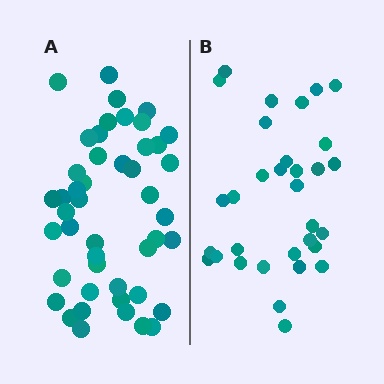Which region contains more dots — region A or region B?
Region A (the left region) has more dots.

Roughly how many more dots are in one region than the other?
Region A has approximately 15 more dots than region B.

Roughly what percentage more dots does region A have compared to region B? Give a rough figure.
About 45% more.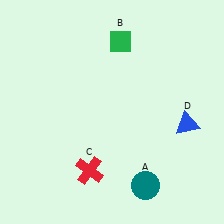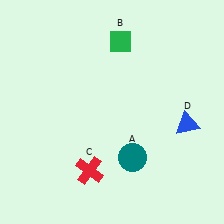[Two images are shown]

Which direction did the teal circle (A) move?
The teal circle (A) moved up.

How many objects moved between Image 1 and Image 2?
1 object moved between the two images.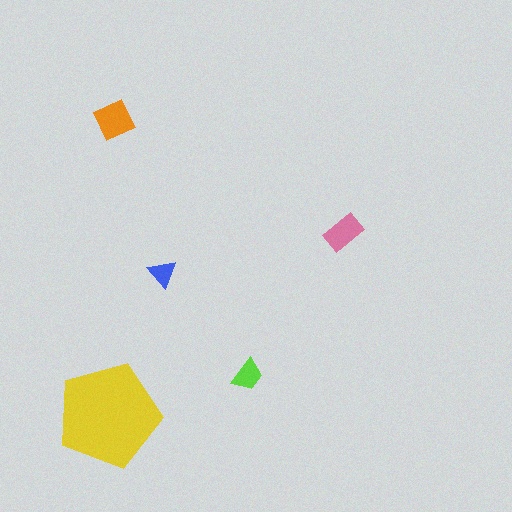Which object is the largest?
The yellow pentagon.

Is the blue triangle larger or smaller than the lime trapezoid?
Smaller.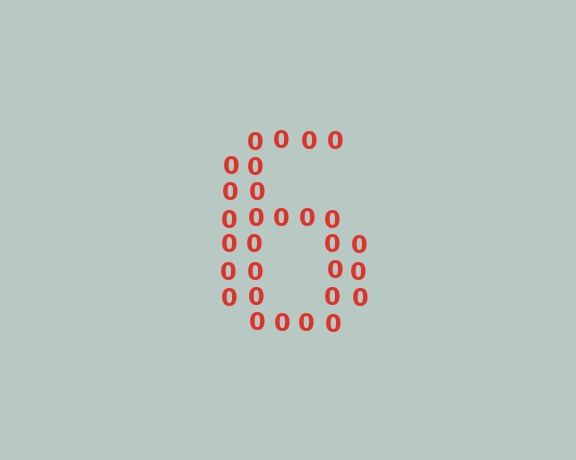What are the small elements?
The small elements are digit 0's.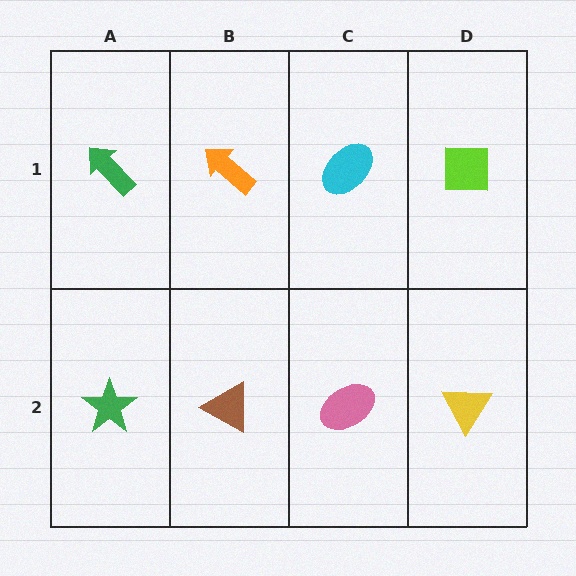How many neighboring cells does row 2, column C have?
3.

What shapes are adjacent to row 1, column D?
A yellow triangle (row 2, column D), a cyan ellipse (row 1, column C).